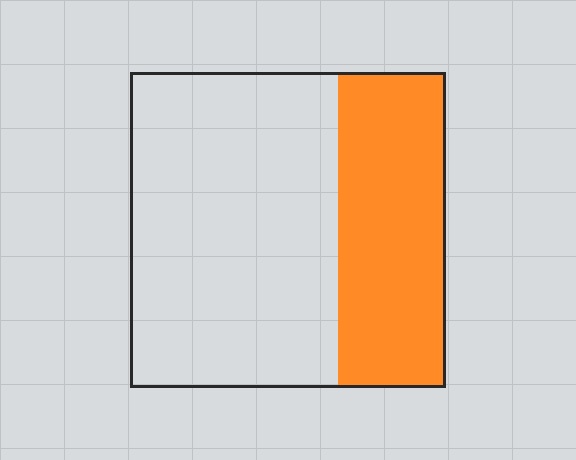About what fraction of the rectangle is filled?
About one third (1/3).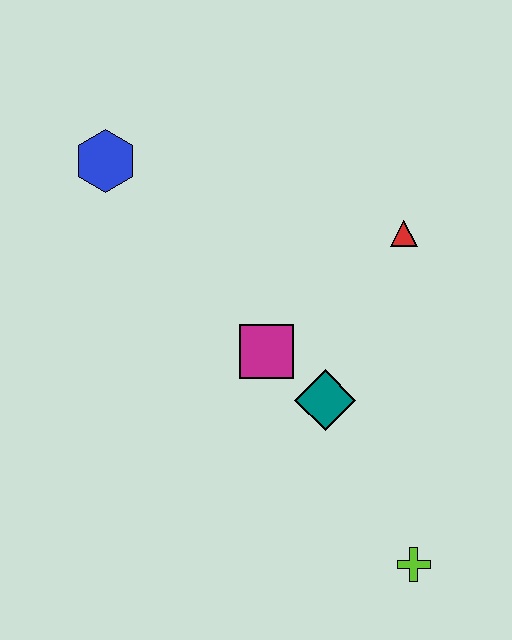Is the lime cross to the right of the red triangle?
Yes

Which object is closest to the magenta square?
The teal diamond is closest to the magenta square.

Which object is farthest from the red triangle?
The lime cross is farthest from the red triangle.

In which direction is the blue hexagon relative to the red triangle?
The blue hexagon is to the left of the red triangle.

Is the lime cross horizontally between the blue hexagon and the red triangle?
No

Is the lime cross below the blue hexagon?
Yes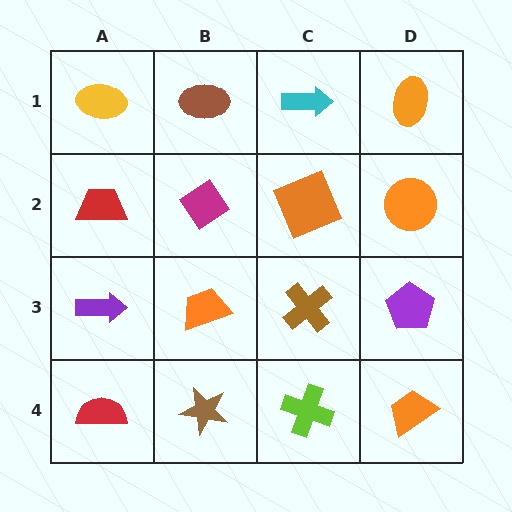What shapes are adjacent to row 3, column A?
A red trapezoid (row 2, column A), a red semicircle (row 4, column A), an orange trapezoid (row 3, column B).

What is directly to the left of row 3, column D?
A brown cross.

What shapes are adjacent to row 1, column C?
An orange square (row 2, column C), a brown ellipse (row 1, column B), an orange ellipse (row 1, column D).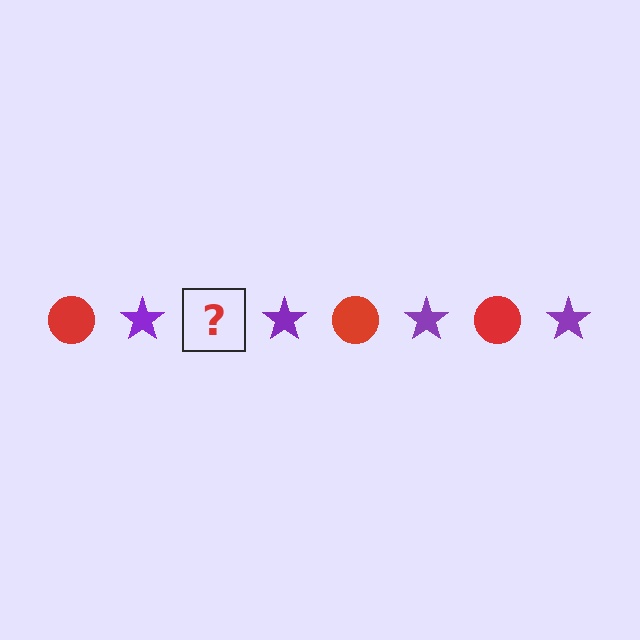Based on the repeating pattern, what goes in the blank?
The blank should be a red circle.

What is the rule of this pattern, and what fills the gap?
The rule is that the pattern alternates between red circle and purple star. The gap should be filled with a red circle.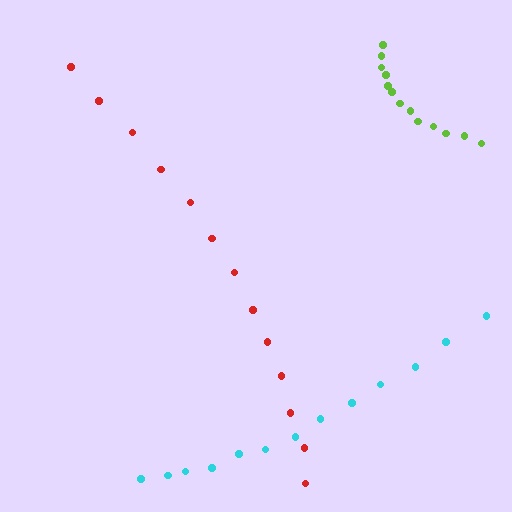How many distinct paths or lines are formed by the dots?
There are 3 distinct paths.